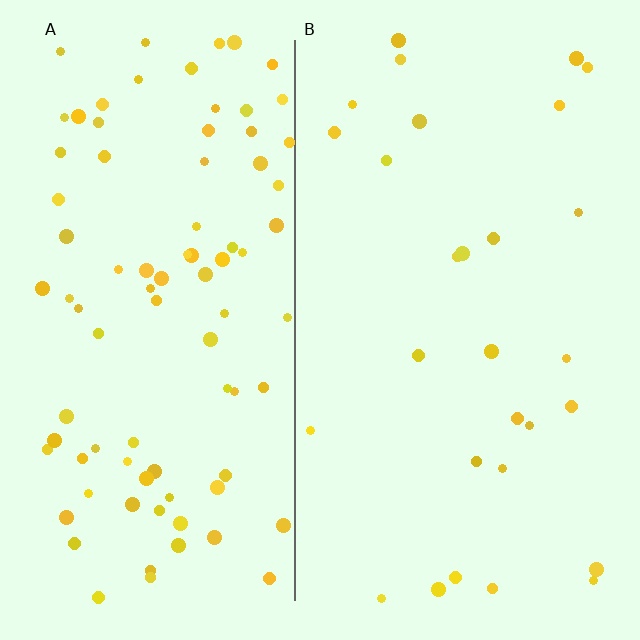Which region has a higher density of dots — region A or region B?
A (the left).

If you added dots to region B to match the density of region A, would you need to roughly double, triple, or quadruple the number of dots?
Approximately triple.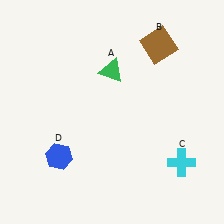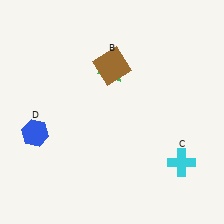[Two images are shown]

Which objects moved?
The objects that moved are: the brown square (B), the blue hexagon (D).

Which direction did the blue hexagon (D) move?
The blue hexagon (D) moved left.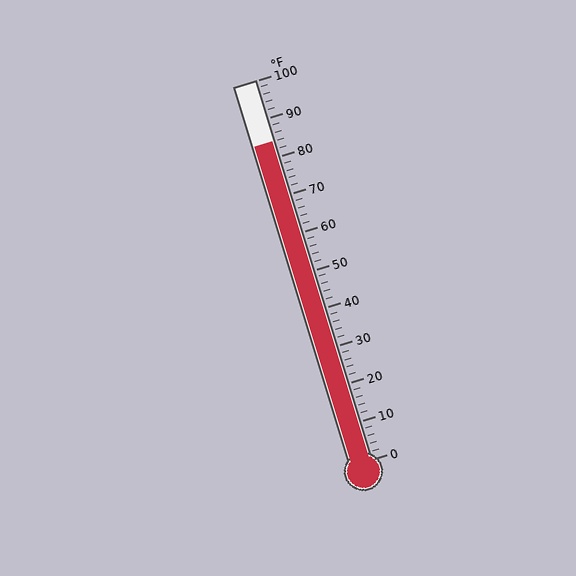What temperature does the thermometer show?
The thermometer shows approximately 84°F.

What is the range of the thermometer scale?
The thermometer scale ranges from 0°F to 100°F.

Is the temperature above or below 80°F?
The temperature is above 80°F.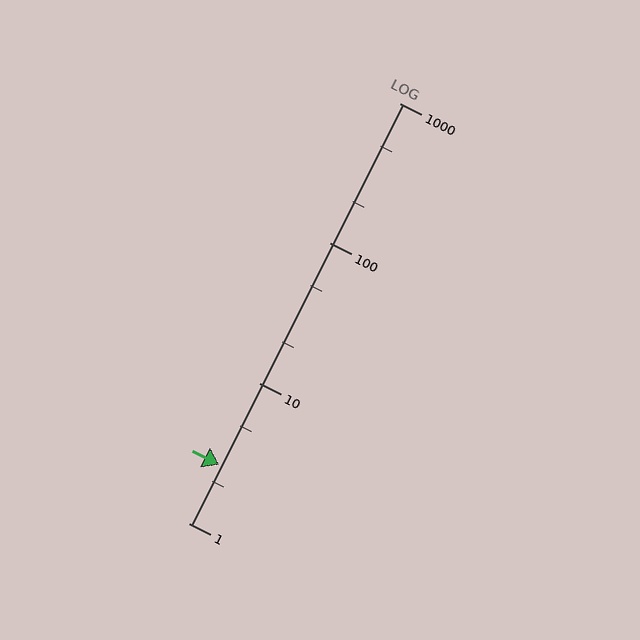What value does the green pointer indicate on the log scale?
The pointer indicates approximately 2.6.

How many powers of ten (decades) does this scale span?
The scale spans 3 decades, from 1 to 1000.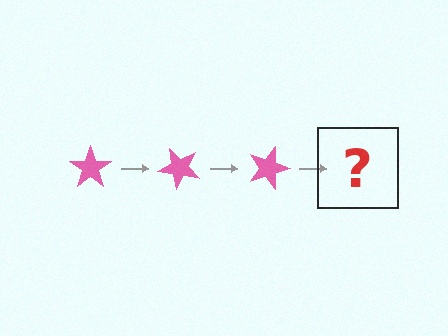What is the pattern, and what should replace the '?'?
The pattern is that the star rotates 45 degrees each step. The '?' should be a pink star rotated 135 degrees.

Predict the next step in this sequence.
The next step is a pink star rotated 135 degrees.